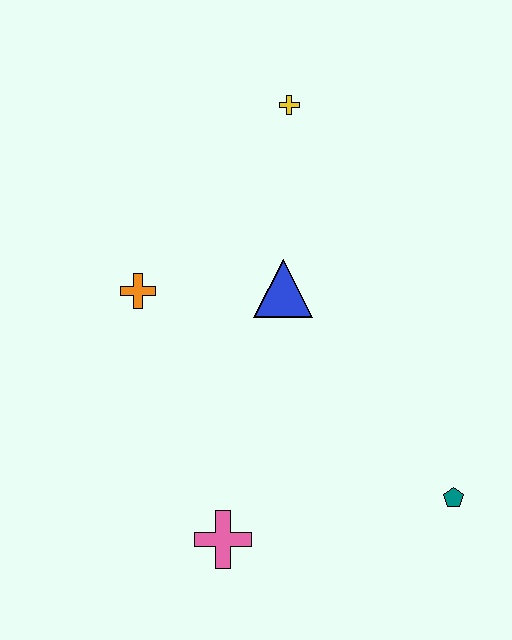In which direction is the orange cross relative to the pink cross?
The orange cross is above the pink cross.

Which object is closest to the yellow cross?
The blue triangle is closest to the yellow cross.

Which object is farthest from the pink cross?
The yellow cross is farthest from the pink cross.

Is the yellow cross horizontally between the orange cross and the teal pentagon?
Yes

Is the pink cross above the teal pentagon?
No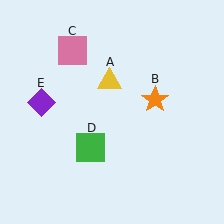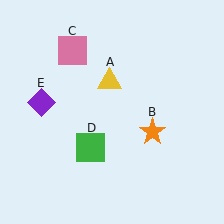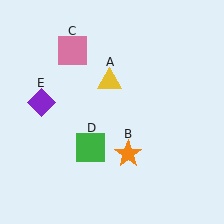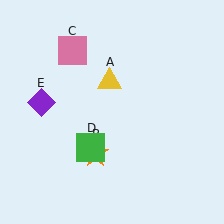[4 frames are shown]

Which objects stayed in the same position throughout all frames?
Yellow triangle (object A) and pink square (object C) and green square (object D) and purple diamond (object E) remained stationary.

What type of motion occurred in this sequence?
The orange star (object B) rotated clockwise around the center of the scene.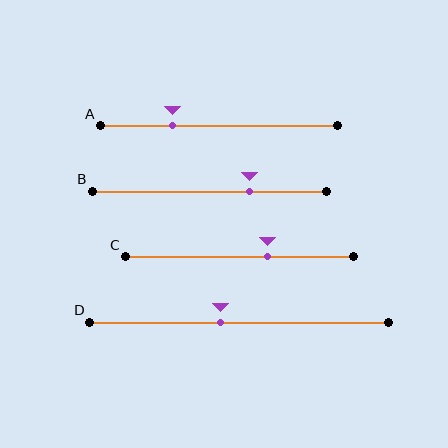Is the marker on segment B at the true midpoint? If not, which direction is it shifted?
No, the marker on segment B is shifted to the right by about 17% of the segment length.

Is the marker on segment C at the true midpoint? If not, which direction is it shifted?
No, the marker on segment C is shifted to the right by about 12% of the segment length.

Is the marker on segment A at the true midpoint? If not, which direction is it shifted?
No, the marker on segment A is shifted to the left by about 19% of the segment length.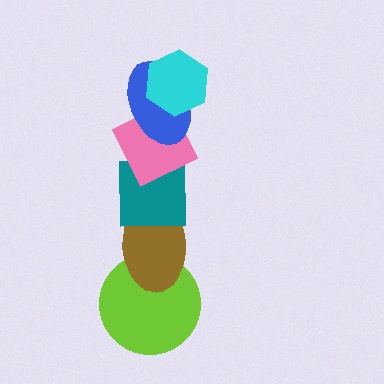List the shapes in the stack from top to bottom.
From top to bottom: the cyan hexagon, the blue ellipse, the pink diamond, the teal square, the brown ellipse, the lime circle.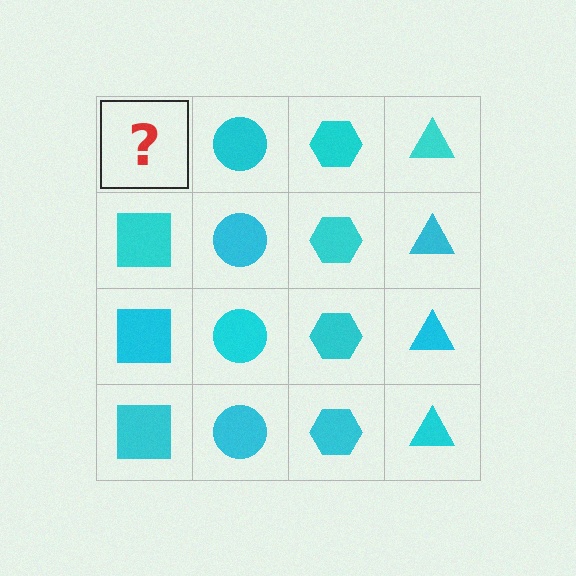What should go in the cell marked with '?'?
The missing cell should contain a cyan square.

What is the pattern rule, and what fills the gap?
The rule is that each column has a consistent shape. The gap should be filled with a cyan square.